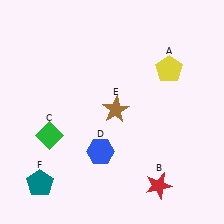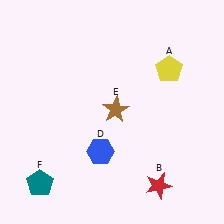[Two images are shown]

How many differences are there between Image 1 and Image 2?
There is 1 difference between the two images.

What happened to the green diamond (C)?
The green diamond (C) was removed in Image 2. It was in the bottom-left area of Image 1.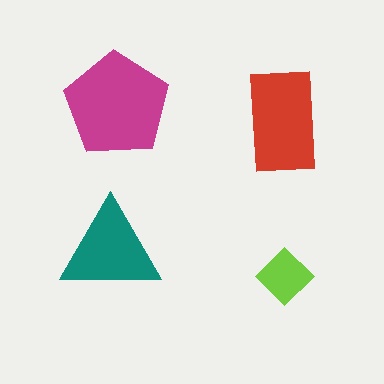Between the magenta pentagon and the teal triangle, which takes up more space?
The magenta pentagon.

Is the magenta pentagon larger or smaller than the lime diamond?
Larger.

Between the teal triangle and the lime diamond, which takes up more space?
The teal triangle.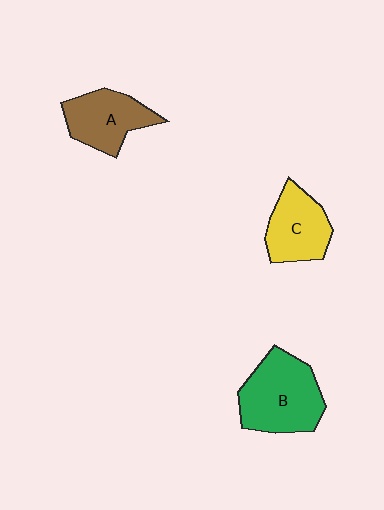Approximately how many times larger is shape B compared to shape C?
Approximately 1.4 times.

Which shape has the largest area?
Shape B (green).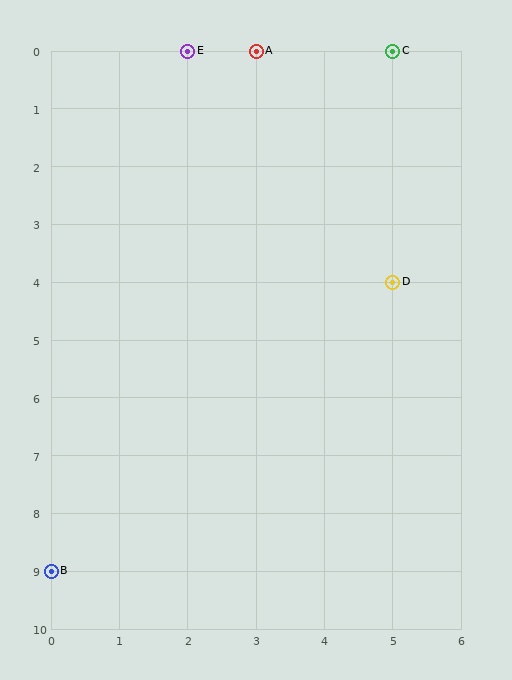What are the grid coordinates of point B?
Point B is at grid coordinates (0, 9).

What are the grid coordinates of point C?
Point C is at grid coordinates (5, 0).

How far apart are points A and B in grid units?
Points A and B are 3 columns and 9 rows apart (about 9.5 grid units diagonally).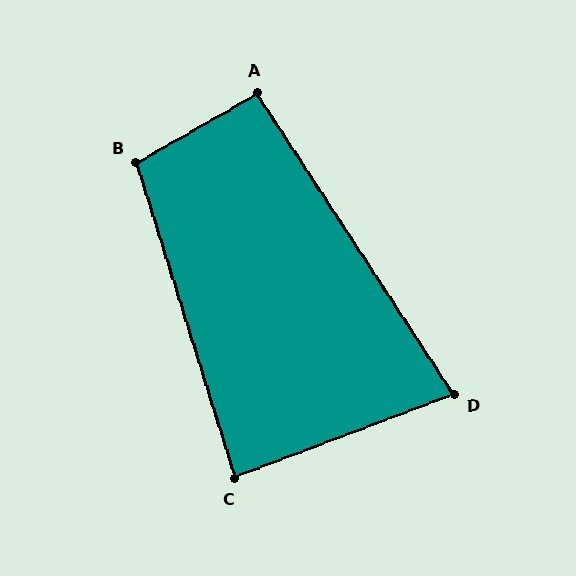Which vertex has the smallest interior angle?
D, at approximately 78 degrees.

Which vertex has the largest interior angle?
B, at approximately 102 degrees.